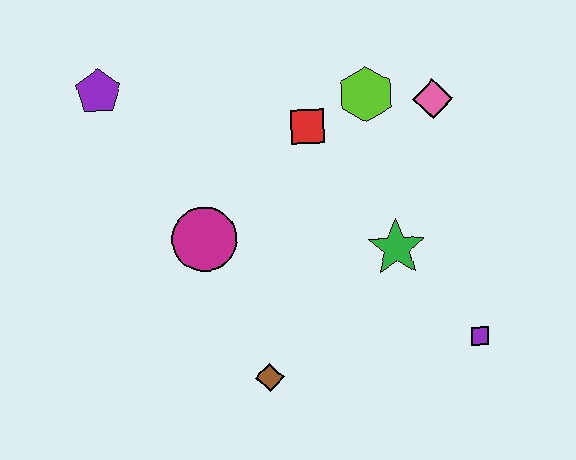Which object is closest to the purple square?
The green star is closest to the purple square.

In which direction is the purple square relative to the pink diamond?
The purple square is below the pink diamond.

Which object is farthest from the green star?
The purple pentagon is farthest from the green star.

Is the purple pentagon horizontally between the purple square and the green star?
No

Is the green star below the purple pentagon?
Yes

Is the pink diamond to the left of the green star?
No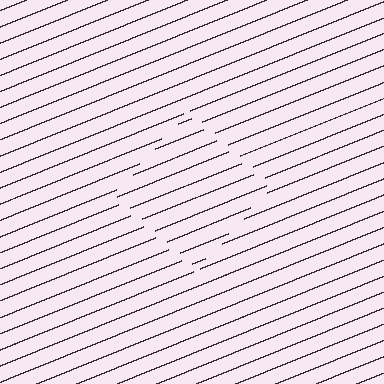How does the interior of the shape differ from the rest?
The interior of the shape contains the same grating, shifted by half a period — the contour is defined by the phase discontinuity where line-ends from the inner and outer gratings abut.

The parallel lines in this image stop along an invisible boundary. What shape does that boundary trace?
An illusory square. The interior of the shape contains the same grating, shifted by half a period — the contour is defined by the phase discontinuity where line-ends from the inner and outer gratings abut.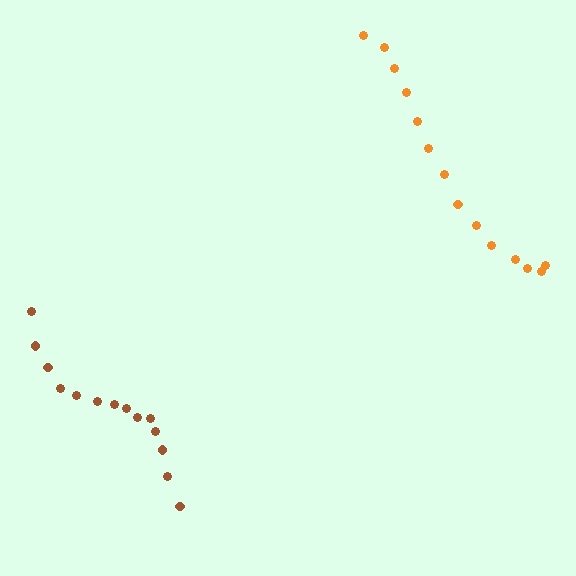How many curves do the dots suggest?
There are 2 distinct paths.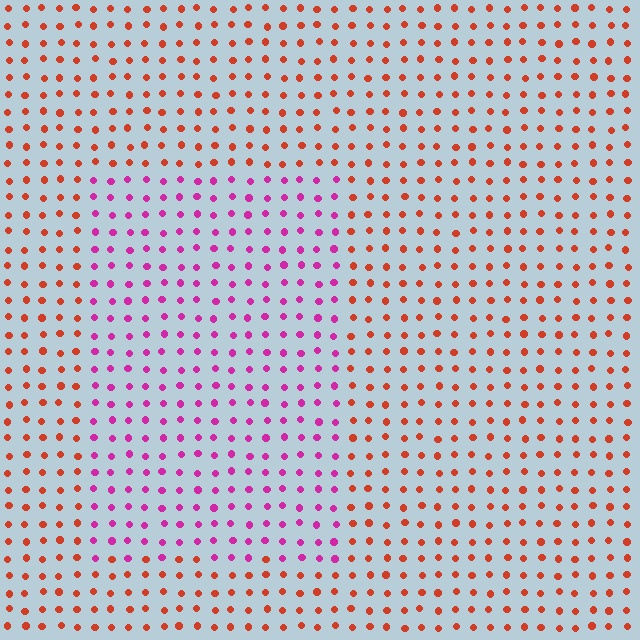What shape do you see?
I see a rectangle.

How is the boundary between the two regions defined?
The boundary is defined purely by a slight shift in hue (about 53 degrees). Spacing, size, and orientation are identical on both sides.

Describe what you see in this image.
The image is filled with small red elements in a uniform arrangement. A rectangle-shaped region is visible where the elements are tinted to a slightly different hue, forming a subtle color boundary.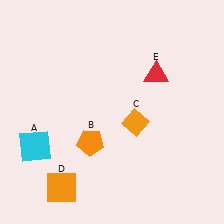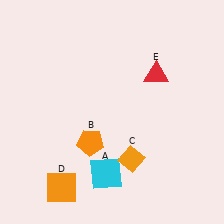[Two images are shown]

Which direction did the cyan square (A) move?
The cyan square (A) moved right.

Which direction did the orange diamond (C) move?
The orange diamond (C) moved down.